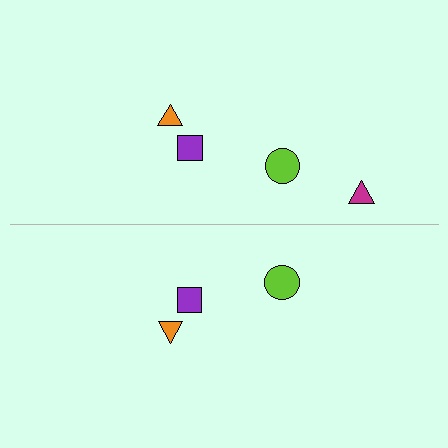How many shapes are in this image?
There are 7 shapes in this image.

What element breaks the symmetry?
A magenta triangle is missing from the bottom side.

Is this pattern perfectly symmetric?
No, the pattern is not perfectly symmetric. A magenta triangle is missing from the bottom side.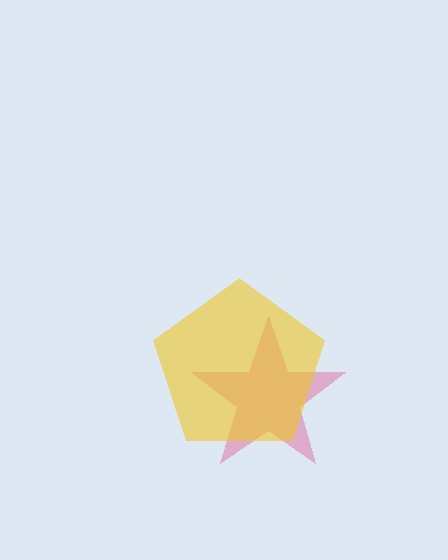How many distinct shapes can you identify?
There are 2 distinct shapes: a pink star, a yellow pentagon.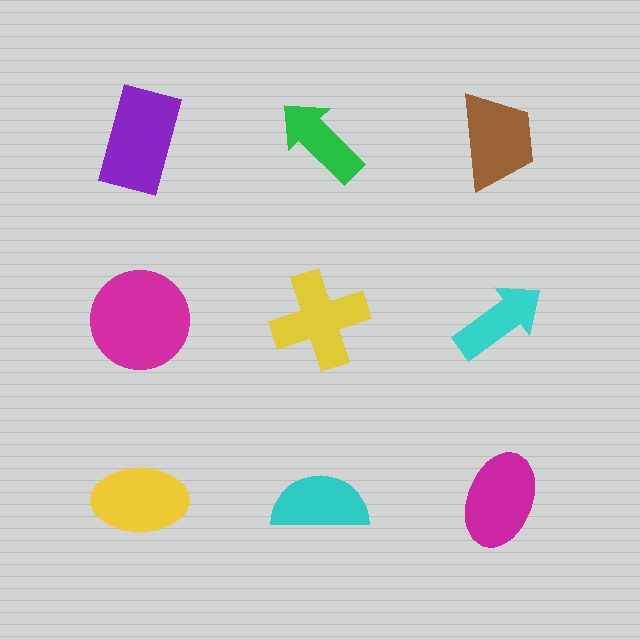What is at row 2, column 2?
A yellow cross.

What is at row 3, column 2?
A cyan semicircle.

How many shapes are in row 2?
3 shapes.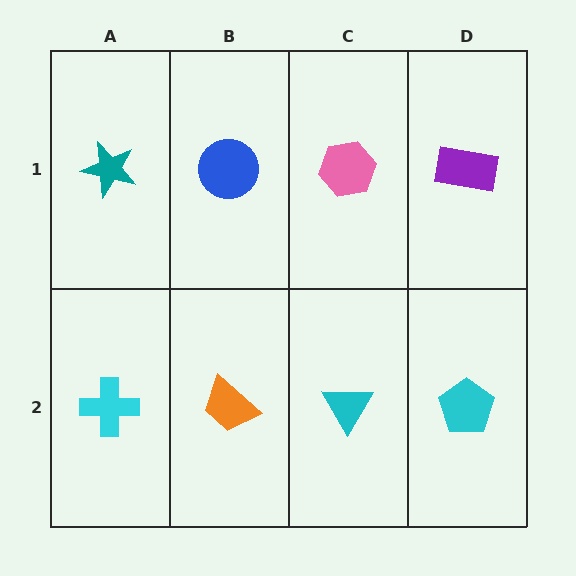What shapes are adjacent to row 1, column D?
A cyan pentagon (row 2, column D), a pink hexagon (row 1, column C).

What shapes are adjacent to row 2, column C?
A pink hexagon (row 1, column C), an orange trapezoid (row 2, column B), a cyan pentagon (row 2, column D).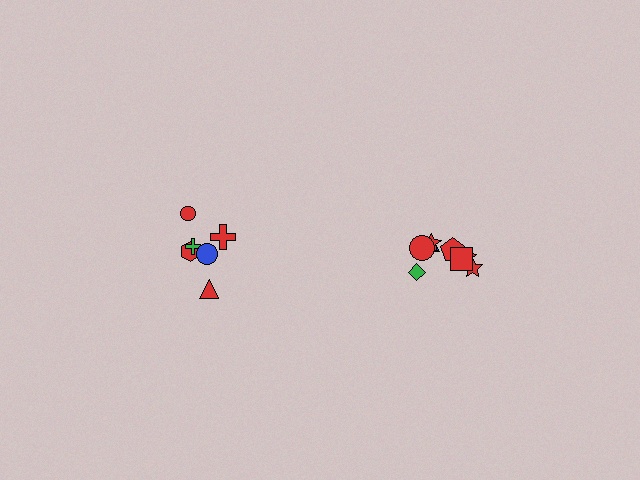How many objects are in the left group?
There are 6 objects.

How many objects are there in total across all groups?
There are 14 objects.